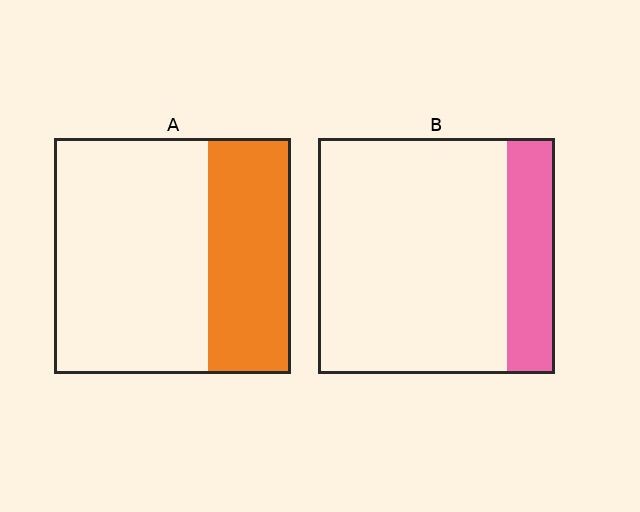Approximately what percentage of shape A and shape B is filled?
A is approximately 35% and B is approximately 20%.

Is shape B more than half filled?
No.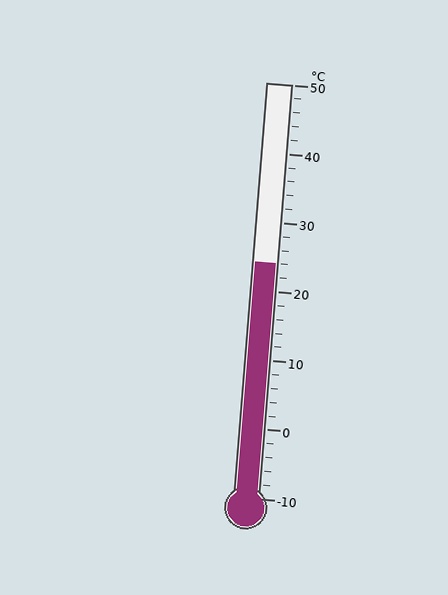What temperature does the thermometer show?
The thermometer shows approximately 24°C.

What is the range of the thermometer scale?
The thermometer scale ranges from -10°C to 50°C.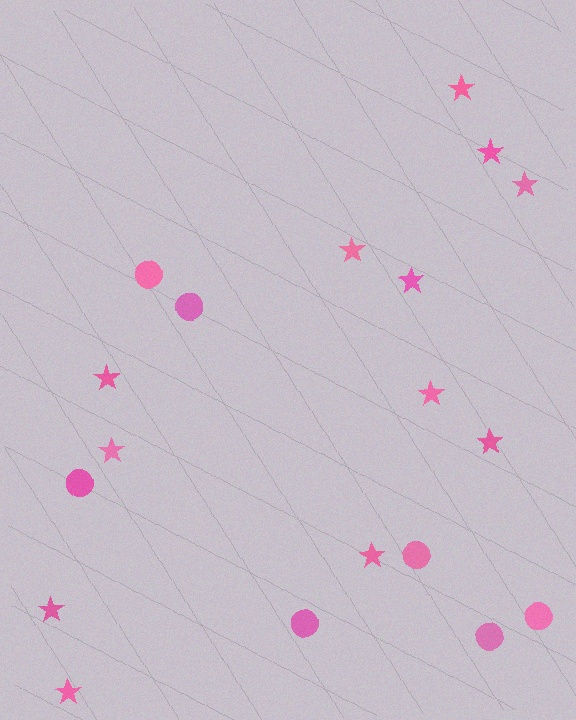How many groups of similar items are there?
There are 2 groups: one group of stars (12) and one group of circles (7).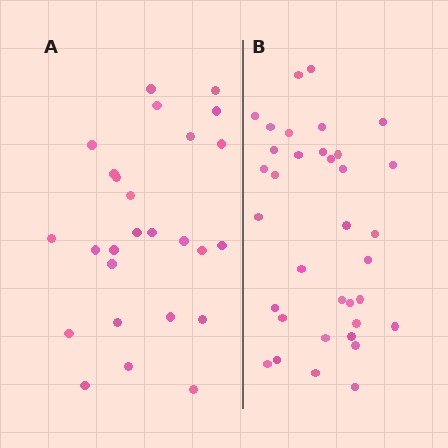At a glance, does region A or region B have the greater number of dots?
Region B (the right region) has more dots.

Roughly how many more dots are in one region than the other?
Region B has roughly 8 or so more dots than region A.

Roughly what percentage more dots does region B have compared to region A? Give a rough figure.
About 35% more.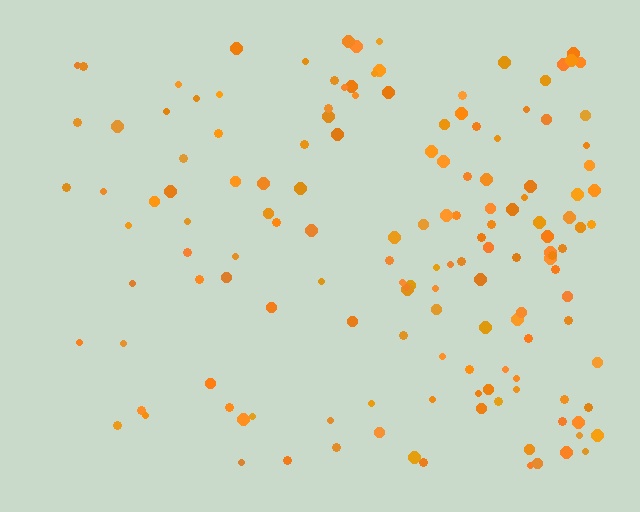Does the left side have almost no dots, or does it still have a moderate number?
Still a moderate number, just noticeably fewer than the right.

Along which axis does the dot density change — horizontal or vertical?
Horizontal.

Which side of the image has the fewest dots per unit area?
The left.